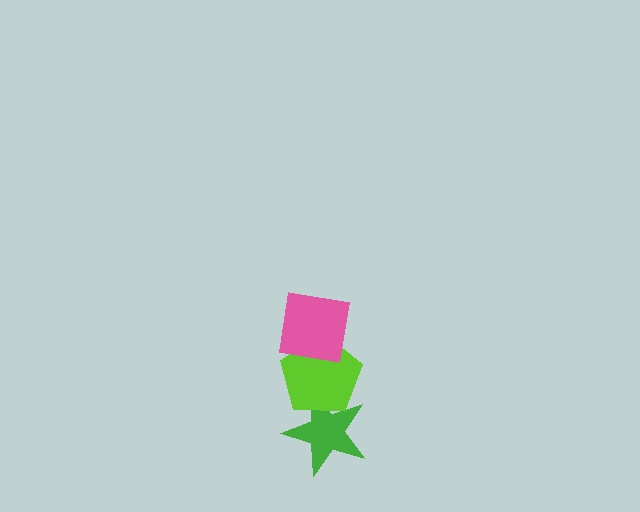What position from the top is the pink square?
The pink square is 1st from the top.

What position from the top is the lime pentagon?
The lime pentagon is 2nd from the top.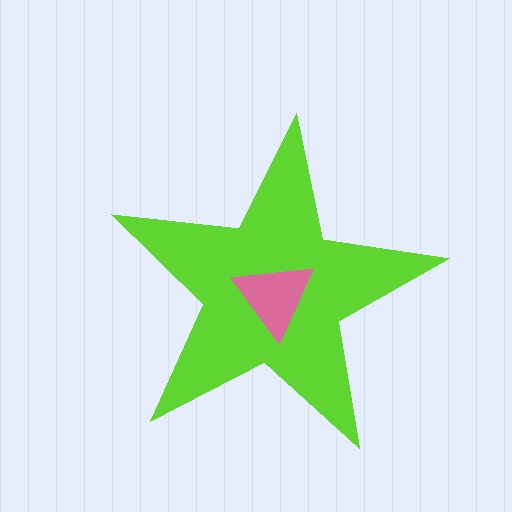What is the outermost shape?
The lime star.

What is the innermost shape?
The pink triangle.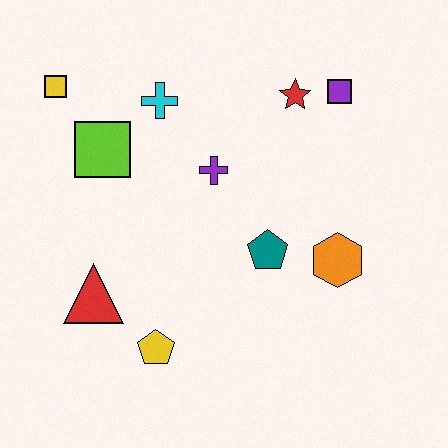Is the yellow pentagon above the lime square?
No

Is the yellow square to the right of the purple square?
No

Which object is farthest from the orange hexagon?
The yellow square is farthest from the orange hexagon.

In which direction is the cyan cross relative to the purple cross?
The cyan cross is above the purple cross.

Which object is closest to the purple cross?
The cyan cross is closest to the purple cross.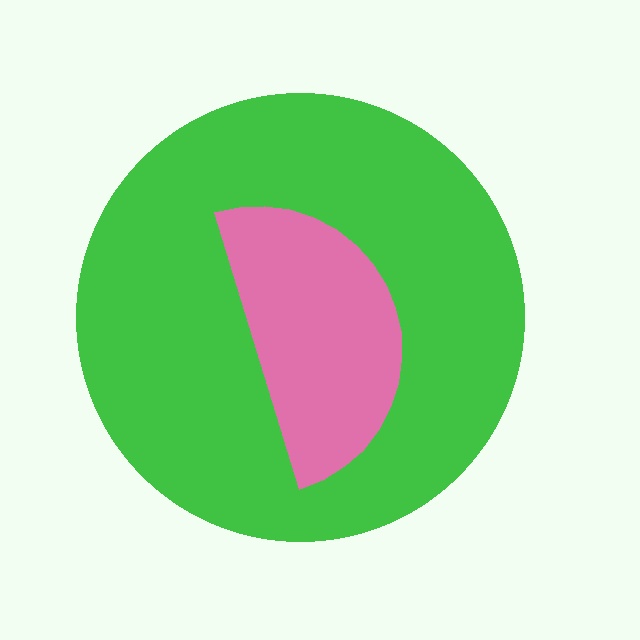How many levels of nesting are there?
2.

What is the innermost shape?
The pink semicircle.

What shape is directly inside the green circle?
The pink semicircle.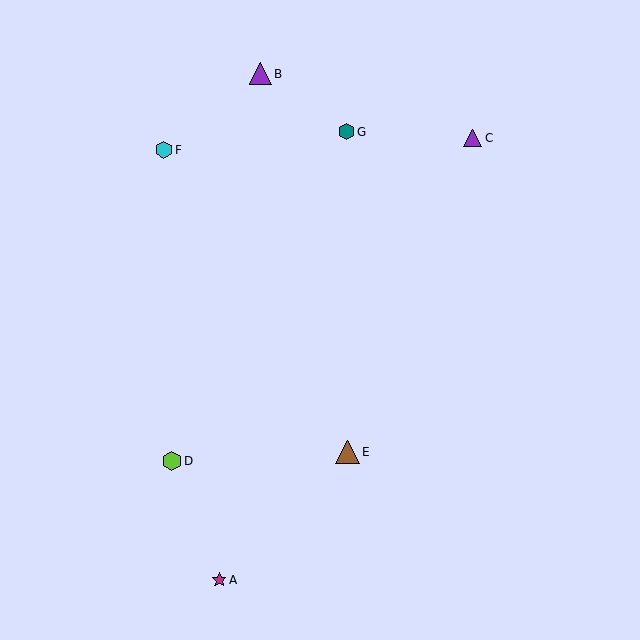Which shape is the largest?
The brown triangle (labeled E) is the largest.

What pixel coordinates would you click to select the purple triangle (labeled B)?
Click at (261, 74) to select the purple triangle B.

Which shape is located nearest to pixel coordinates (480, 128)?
The purple triangle (labeled C) at (473, 138) is nearest to that location.